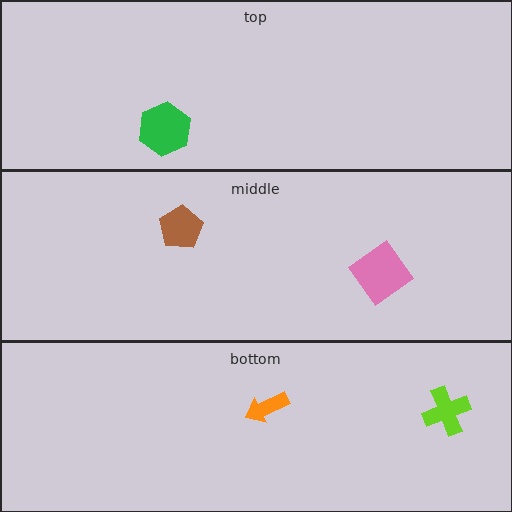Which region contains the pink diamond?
The middle region.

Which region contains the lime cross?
The bottom region.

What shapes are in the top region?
The green hexagon.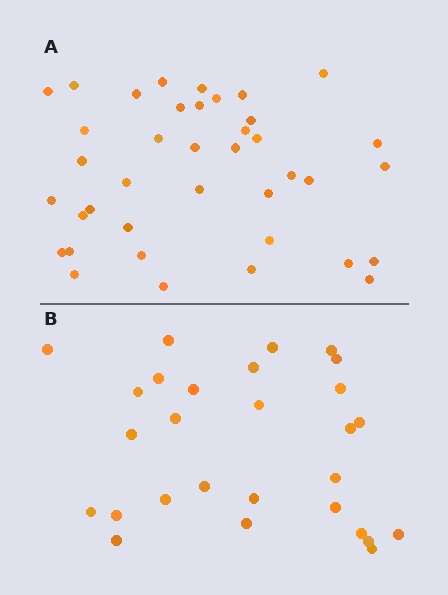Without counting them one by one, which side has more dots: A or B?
Region A (the top region) has more dots.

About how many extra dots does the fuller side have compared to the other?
Region A has roughly 12 or so more dots than region B.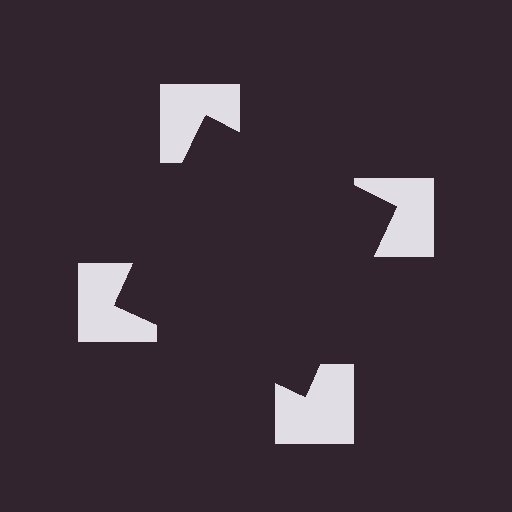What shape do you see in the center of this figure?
An illusory square — its edges are inferred from the aligned wedge cuts in the notched squares, not physically drawn.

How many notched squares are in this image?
There are 4 — one at each vertex of the illusory square.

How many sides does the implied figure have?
4 sides.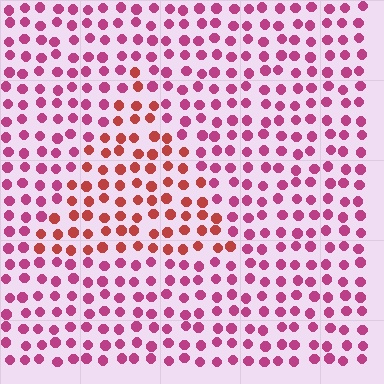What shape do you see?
I see a triangle.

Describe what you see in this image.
The image is filled with small magenta elements in a uniform arrangement. A triangle-shaped region is visible where the elements are tinted to a slightly different hue, forming a subtle color boundary.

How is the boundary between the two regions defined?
The boundary is defined purely by a slight shift in hue (about 35 degrees). Spacing, size, and orientation are identical on both sides.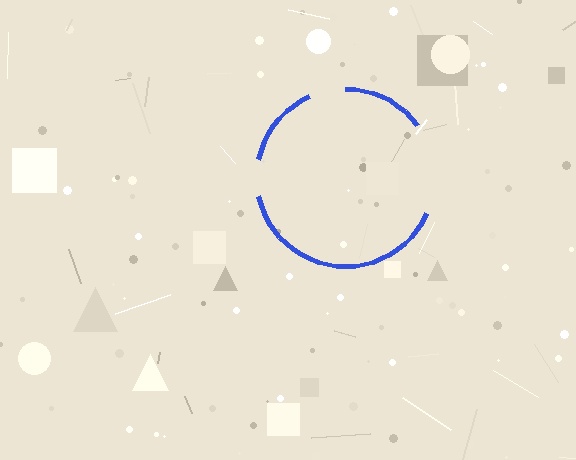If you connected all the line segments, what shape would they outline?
They would outline a circle.